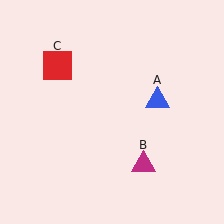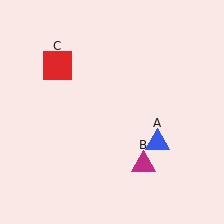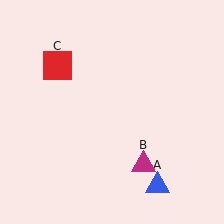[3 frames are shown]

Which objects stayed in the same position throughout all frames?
Magenta triangle (object B) and red square (object C) remained stationary.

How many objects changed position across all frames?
1 object changed position: blue triangle (object A).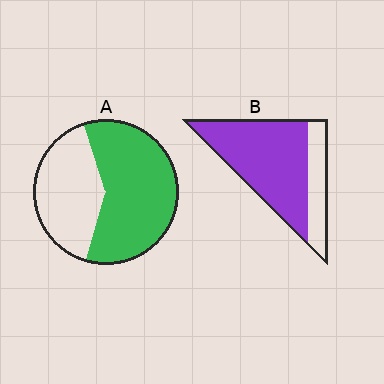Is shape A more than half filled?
Yes.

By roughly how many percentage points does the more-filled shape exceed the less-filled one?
By roughly 15 percentage points (B over A).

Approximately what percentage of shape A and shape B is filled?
A is approximately 60% and B is approximately 75%.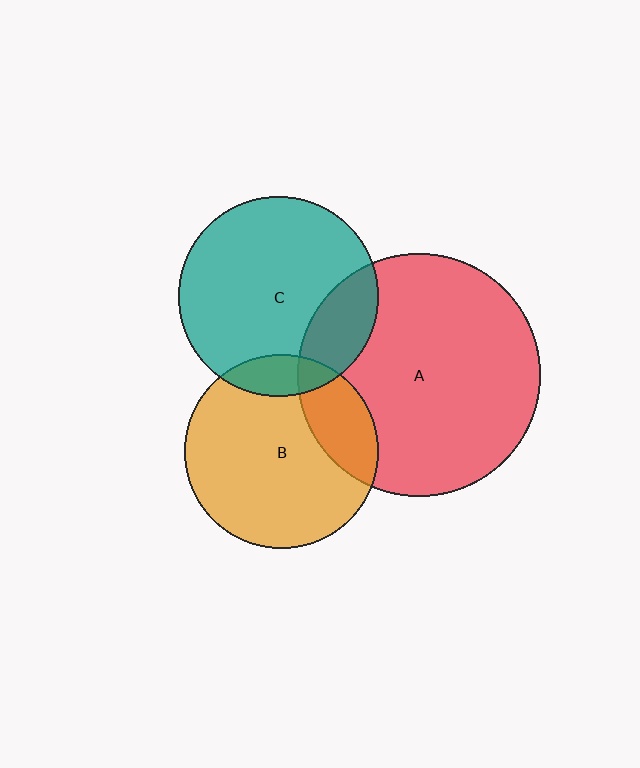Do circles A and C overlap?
Yes.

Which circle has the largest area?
Circle A (red).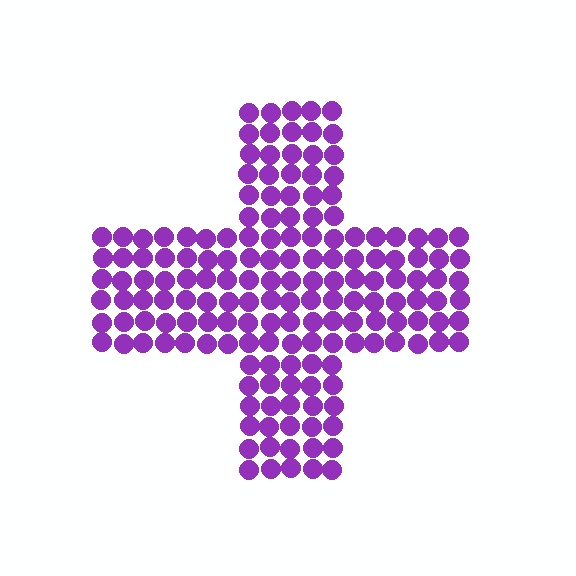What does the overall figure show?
The overall figure shows a cross.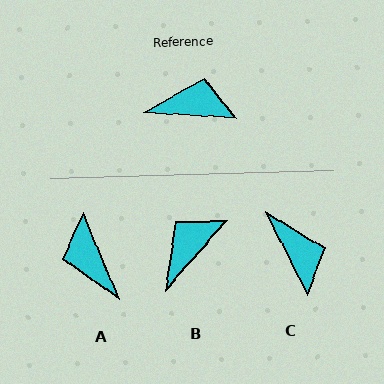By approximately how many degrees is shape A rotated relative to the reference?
Approximately 116 degrees counter-clockwise.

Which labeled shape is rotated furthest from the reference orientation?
A, about 116 degrees away.